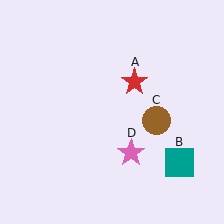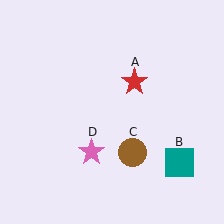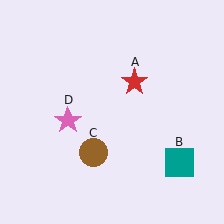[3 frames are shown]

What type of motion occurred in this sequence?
The brown circle (object C), pink star (object D) rotated clockwise around the center of the scene.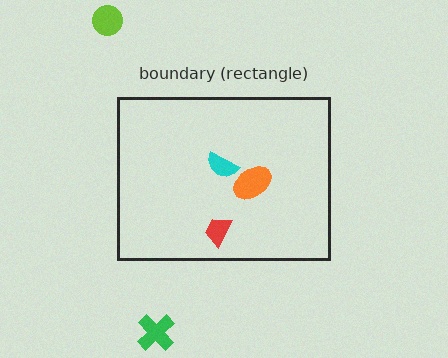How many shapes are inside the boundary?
3 inside, 2 outside.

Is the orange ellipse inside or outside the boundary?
Inside.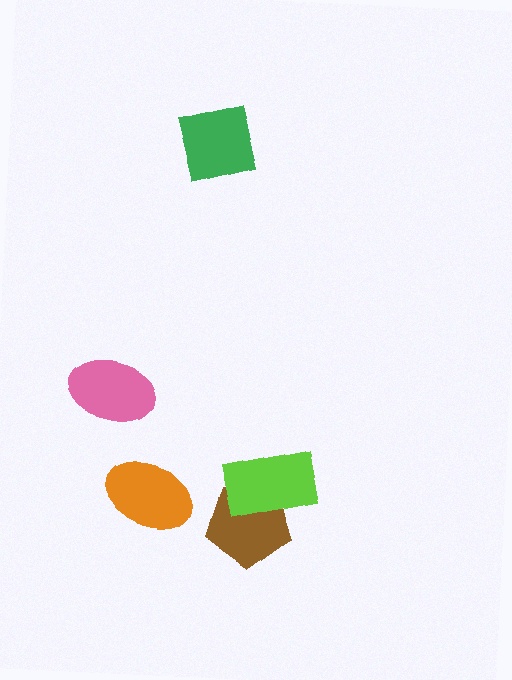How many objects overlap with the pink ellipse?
0 objects overlap with the pink ellipse.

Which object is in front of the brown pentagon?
The lime rectangle is in front of the brown pentagon.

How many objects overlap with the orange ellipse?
0 objects overlap with the orange ellipse.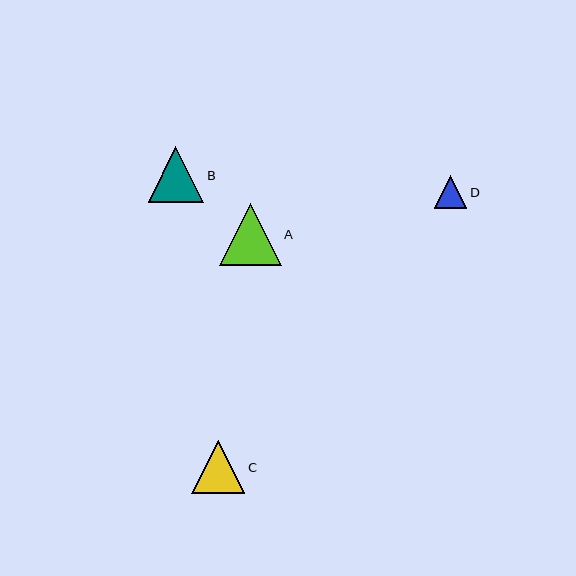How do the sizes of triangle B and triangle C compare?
Triangle B and triangle C are approximately the same size.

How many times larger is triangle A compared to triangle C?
Triangle A is approximately 1.2 times the size of triangle C.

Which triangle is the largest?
Triangle A is the largest with a size of approximately 62 pixels.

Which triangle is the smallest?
Triangle D is the smallest with a size of approximately 33 pixels.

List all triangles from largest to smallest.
From largest to smallest: A, B, C, D.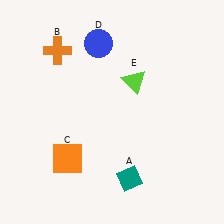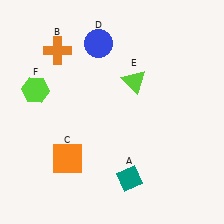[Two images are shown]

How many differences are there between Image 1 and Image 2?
There is 1 difference between the two images.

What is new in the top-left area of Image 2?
A lime hexagon (F) was added in the top-left area of Image 2.